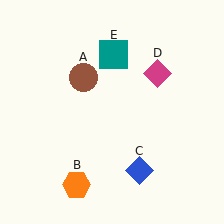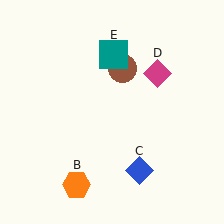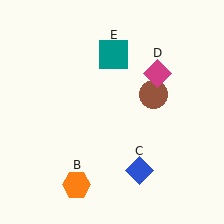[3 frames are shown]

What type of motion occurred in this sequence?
The brown circle (object A) rotated clockwise around the center of the scene.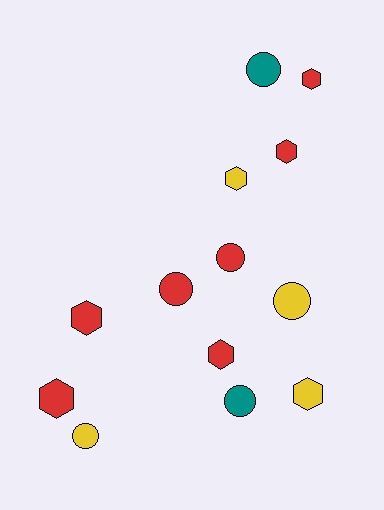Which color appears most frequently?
Red, with 7 objects.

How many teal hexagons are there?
There are no teal hexagons.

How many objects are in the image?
There are 13 objects.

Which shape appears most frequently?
Hexagon, with 7 objects.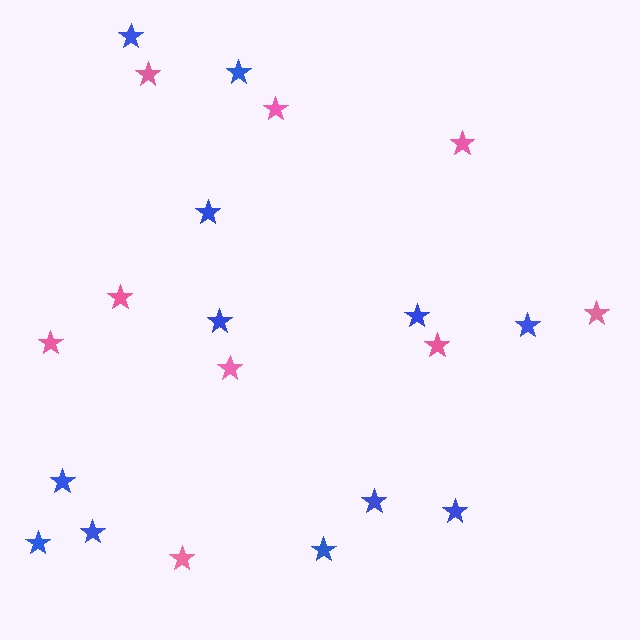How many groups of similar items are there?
There are 2 groups: one group of blue stars (12) and one group of pink stars (9).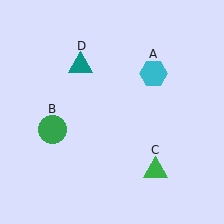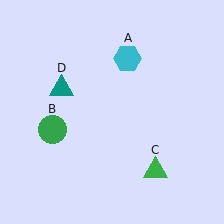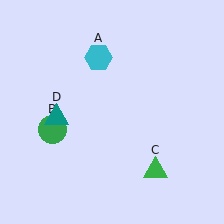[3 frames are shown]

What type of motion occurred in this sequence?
The cyan hexagon (object A), teal triangle (object D) rotated counterclockwise around the center of the scene.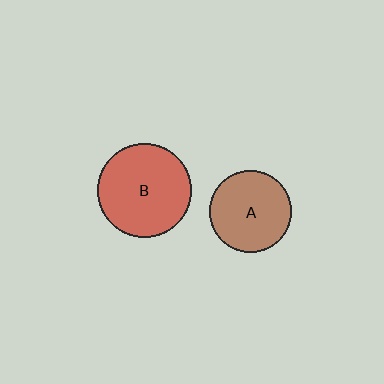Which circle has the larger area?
Circle B (red).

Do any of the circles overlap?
No, none of the circles overlap.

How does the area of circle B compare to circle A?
Approximately 1.3 times.